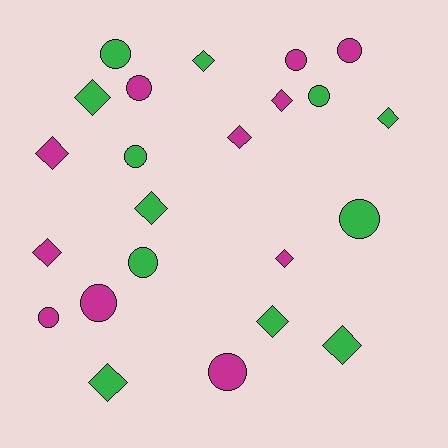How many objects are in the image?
There are 23 objects.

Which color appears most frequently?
Green, with 12 objects.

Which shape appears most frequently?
Diamond, with 12 objects.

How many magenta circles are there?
There are 6 magenta circles.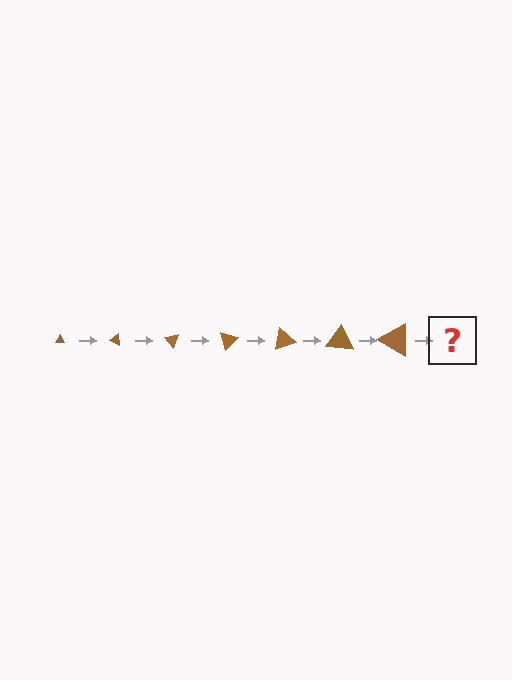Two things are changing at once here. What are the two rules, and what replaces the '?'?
The two rules are that the triangle grows larger each step and it rotates 25 degrees each step. The '?' should be a triangle, larger than the previous one and rotated 175 degrees from the start.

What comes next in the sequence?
The next element should be a triangle, larger than the previous one and rotated 175 degrees from the start.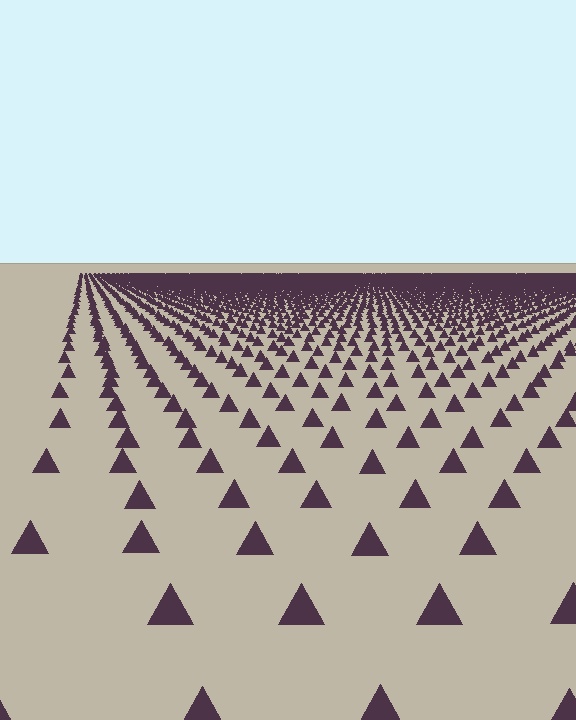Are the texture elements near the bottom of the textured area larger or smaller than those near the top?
Larger. Near the bottom, elements are closer to the viewer and appear at a bigger on-screen size.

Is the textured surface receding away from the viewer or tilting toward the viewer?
The surface is receding away from the viewer. Texture elements get smaller and denser toward the top.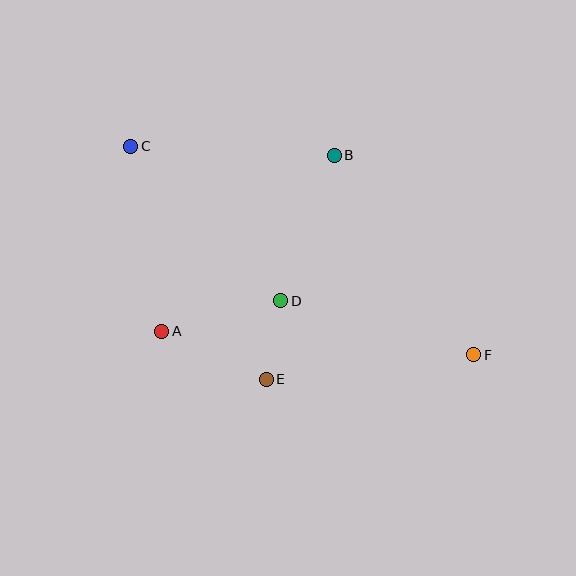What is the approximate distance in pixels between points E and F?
The distance between E and F is approximately 209 pixels.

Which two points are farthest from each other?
Points C and F are farthest from each other.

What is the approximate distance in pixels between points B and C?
The distance between B and C is approximately 204 pixels.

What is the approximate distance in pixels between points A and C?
The distance between A and C is approximately 187 pixels.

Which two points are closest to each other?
Points D and E are closest to each other.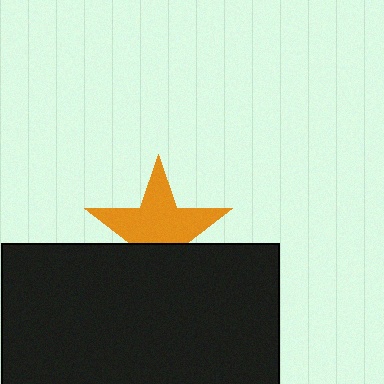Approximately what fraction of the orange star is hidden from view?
Roughly 36% of the orange star is hidden behind the black rectangle.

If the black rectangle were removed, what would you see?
You would see the complete orange star.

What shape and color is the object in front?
The object in front is a black rectangle.